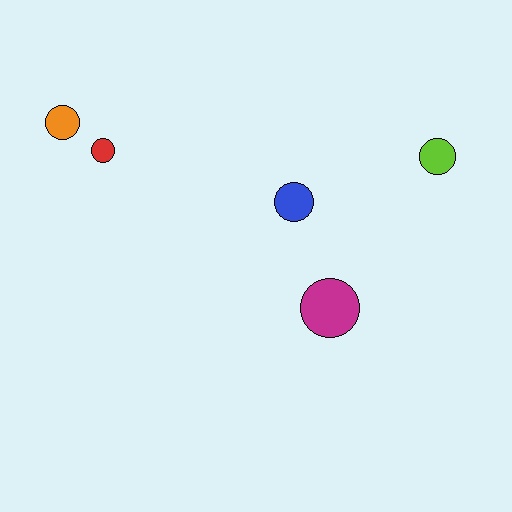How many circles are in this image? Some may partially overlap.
There are 5 circles.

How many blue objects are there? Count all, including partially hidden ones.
There is 1 blue object.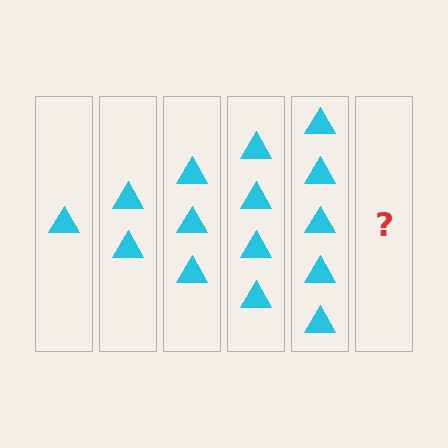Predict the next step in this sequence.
The next step is 6 triangles.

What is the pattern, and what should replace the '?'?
The pattern is that each step adds one more triangle. The '?' should be 6 triangles.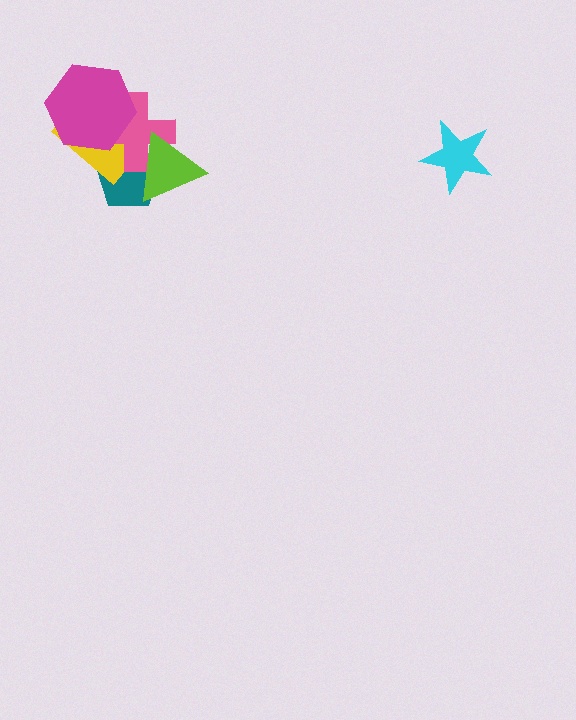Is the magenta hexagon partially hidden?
No, no other shape covers it.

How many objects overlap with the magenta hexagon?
2 objects overlap with the magenta hexagon.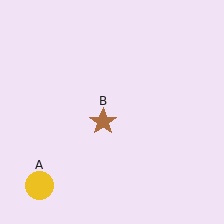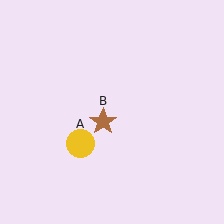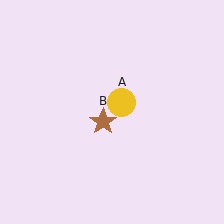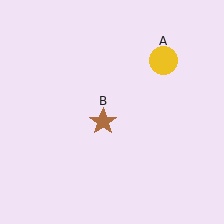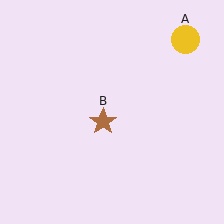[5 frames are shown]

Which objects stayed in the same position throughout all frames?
Brown star (object B) remained stationary.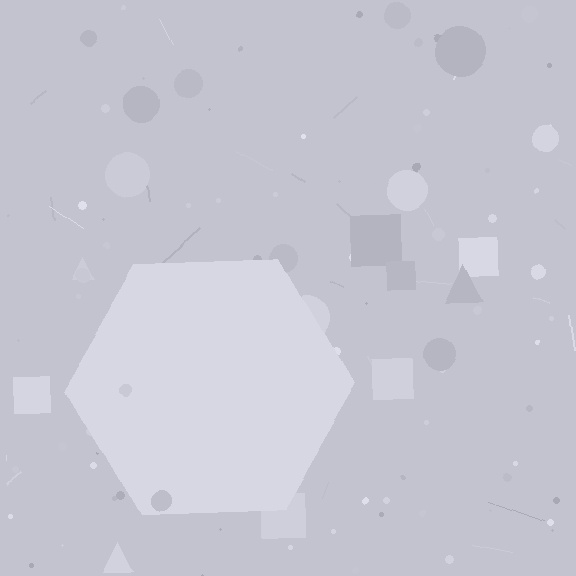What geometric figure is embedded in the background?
A hexagon is embedded in the background.